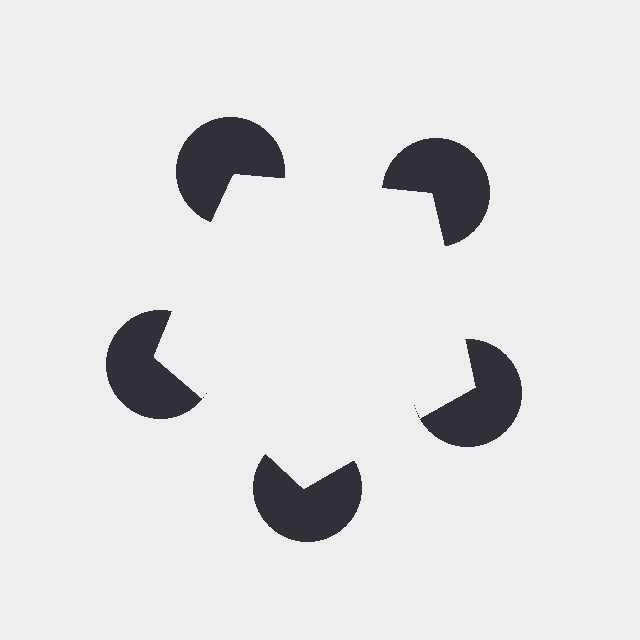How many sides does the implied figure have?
5 sides.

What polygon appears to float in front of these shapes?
An illusory pentagon — its edges are inferred from the aligned wedge cuts in the pac-man discs, not physically drawn.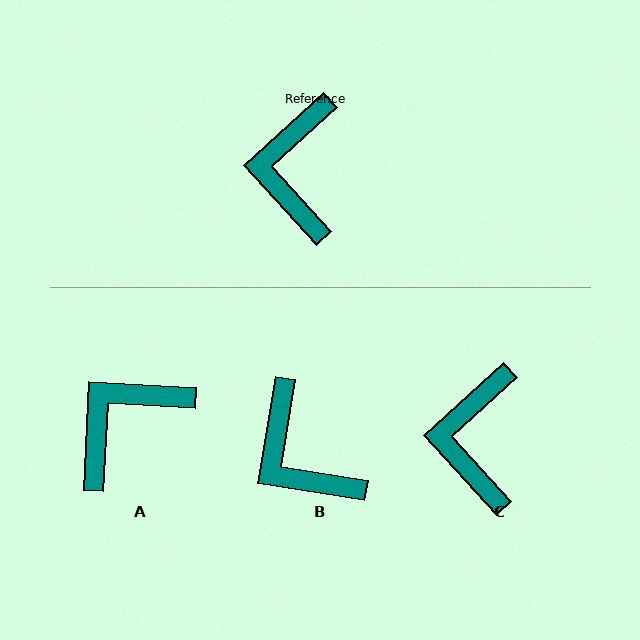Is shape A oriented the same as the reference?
No, it is off by about 45 degrees.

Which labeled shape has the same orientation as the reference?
C.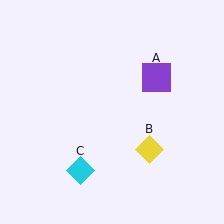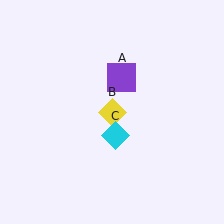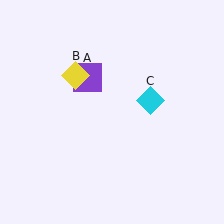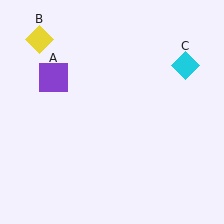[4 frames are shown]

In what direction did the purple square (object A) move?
The purple square (object A) moved left.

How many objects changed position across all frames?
3 objects changed position: purple square (object A), yellow diamond (object B), cyan diamond (object C).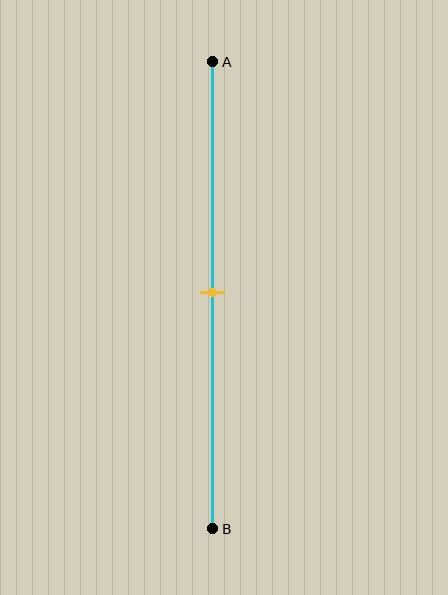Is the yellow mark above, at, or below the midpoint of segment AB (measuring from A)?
The yellow mark is approximately at the midpoint of segment AB.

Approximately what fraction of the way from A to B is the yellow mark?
The yellow mark is approximately 50% of the way from A to B.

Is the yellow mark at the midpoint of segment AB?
Yes, the mark is approximately at the midpoint.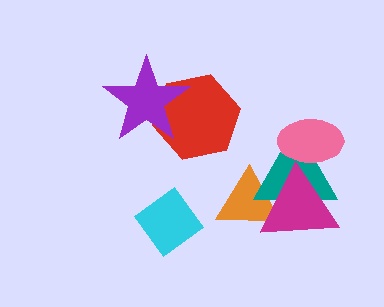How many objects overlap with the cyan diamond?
0 objects overlap with the cyan diamond.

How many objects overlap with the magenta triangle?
3 objects overlap with the magenta triangle.